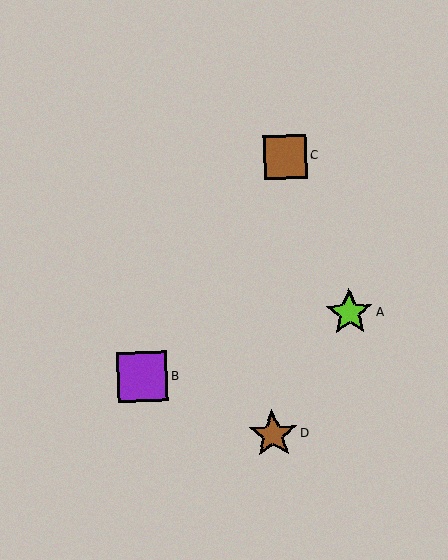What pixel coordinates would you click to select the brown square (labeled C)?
Click at (285, 157) to select the brown square C.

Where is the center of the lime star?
The center of the lime star is at (349, 313).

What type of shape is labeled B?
Shape B is a purple square.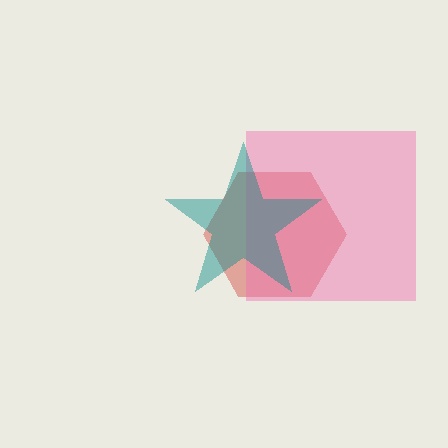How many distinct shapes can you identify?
There are 3 distinct shapes: a red hexagon, a pink square, a teal star.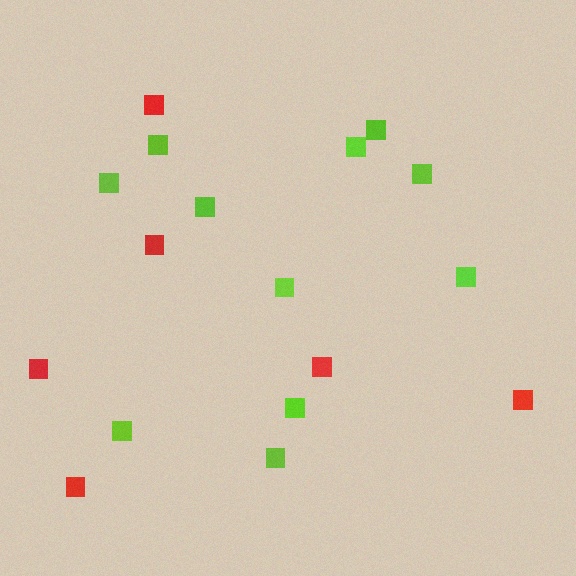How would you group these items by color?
There are 2 groups: one group of lime squares (11) and one group of red squares (6).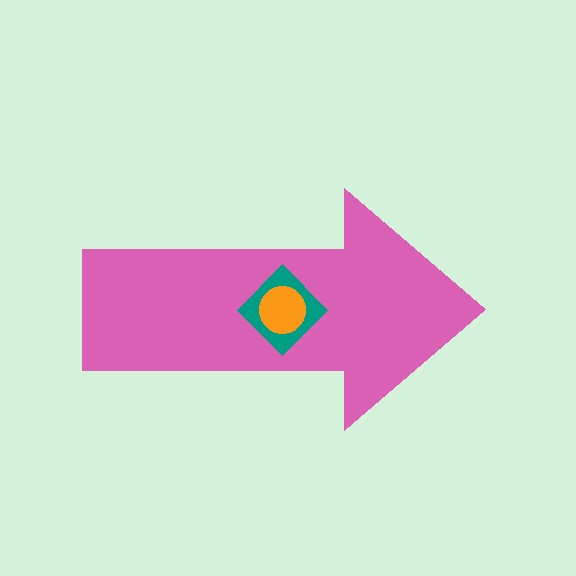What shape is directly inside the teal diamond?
The orange circle.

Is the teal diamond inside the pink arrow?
Yes.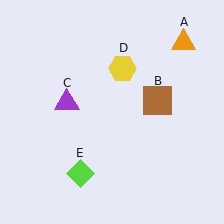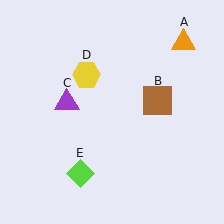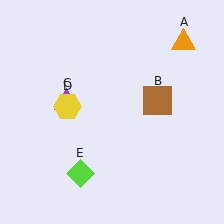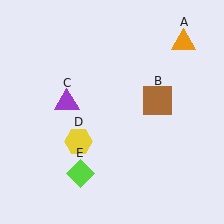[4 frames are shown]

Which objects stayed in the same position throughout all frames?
Orange triangle (object A) and brown square (object B) and purple triangle (object C) and lime diamond (object E) remained stationary.